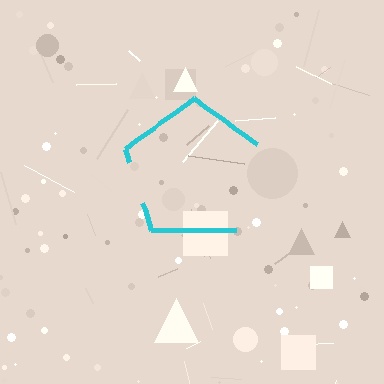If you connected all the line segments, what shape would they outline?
They would outline a pentagon.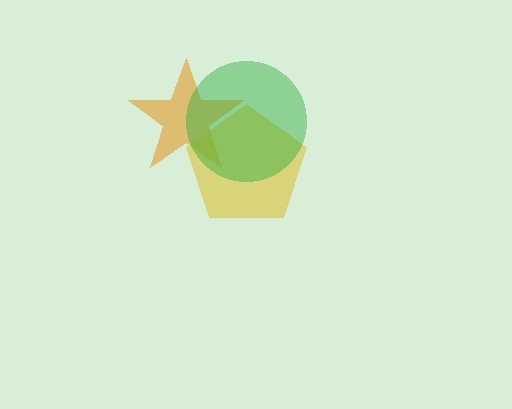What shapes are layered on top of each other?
The layered shapes are: an orange star, a yellow pentagon, a green circle.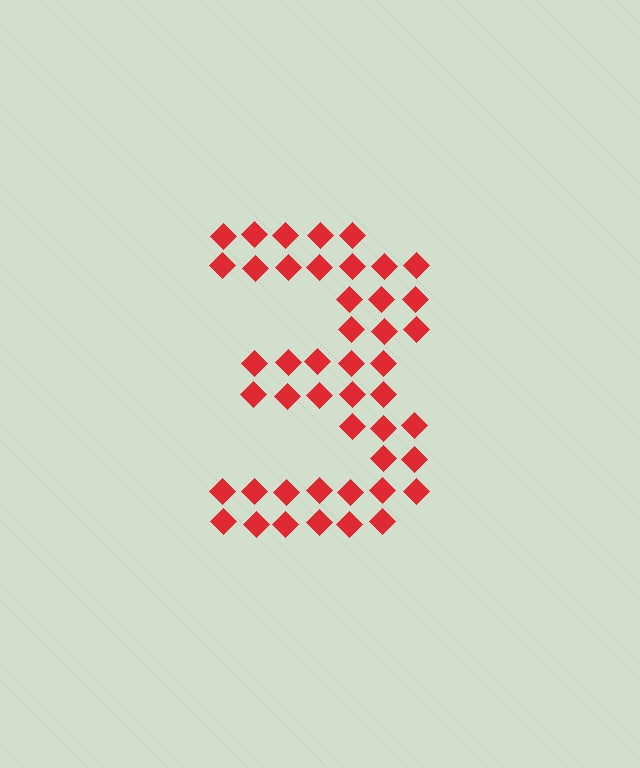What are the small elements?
The small elements are diamonds.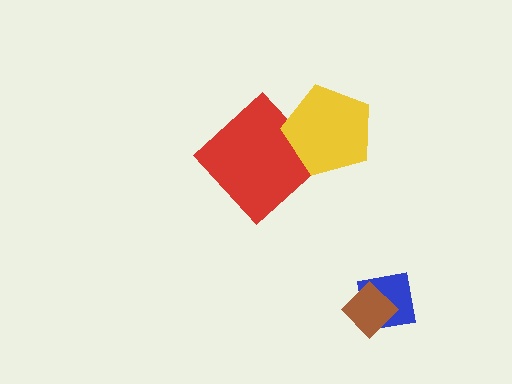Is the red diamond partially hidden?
Yes, it is partially covered by another shape.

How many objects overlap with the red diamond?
1 object overlaps with the red diamond.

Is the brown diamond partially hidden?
No, no other shape covers it.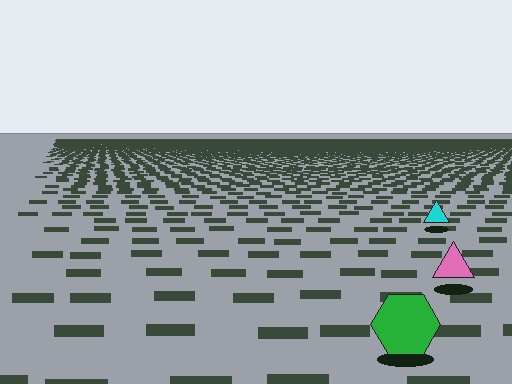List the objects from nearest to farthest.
From nearest to farthest: the green hexagon, the pink triangle, the cyan triangle.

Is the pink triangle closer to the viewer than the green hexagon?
No. The green hexagon is closer — you can tell from the texture gradient: the ground texture is coarser near it.